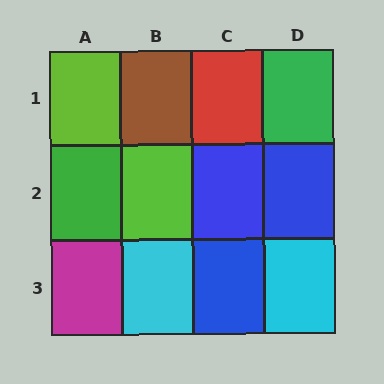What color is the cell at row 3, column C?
Blue.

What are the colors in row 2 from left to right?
Green, lime, blue, blue.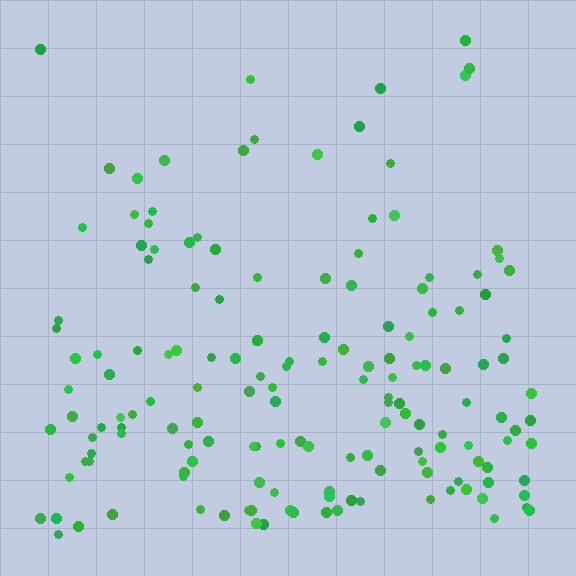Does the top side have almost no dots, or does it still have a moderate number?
Still a moderate number, just noticeably fewer than the bottom.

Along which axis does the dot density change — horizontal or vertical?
Vertical.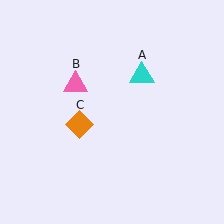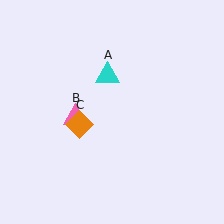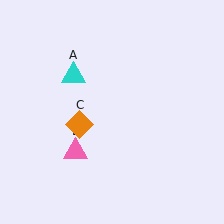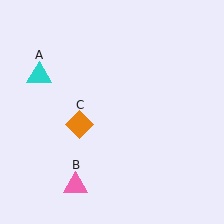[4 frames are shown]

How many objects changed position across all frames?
2 objects changed position: cyan triangle (object A), pink triangle (object B).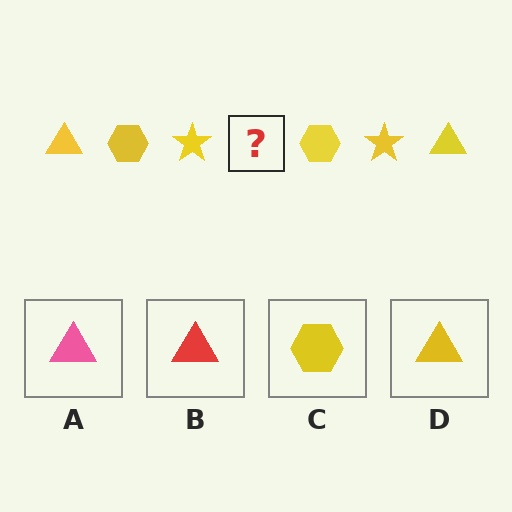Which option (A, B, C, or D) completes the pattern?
D.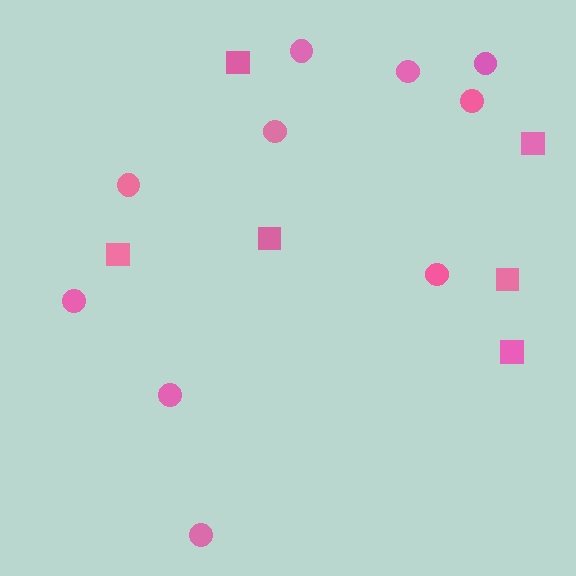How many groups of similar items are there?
There are 2 groups: one group of squares (6) and one group of circles (10).